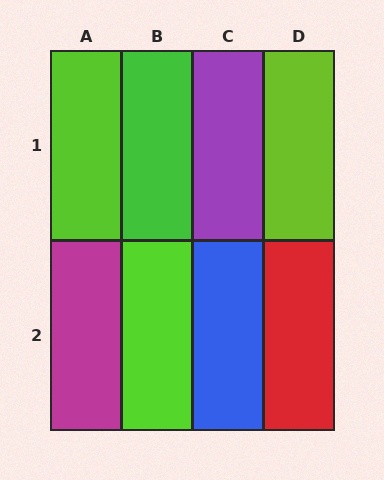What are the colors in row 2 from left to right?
Magenta, lime, blue, red.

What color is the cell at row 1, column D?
Lime.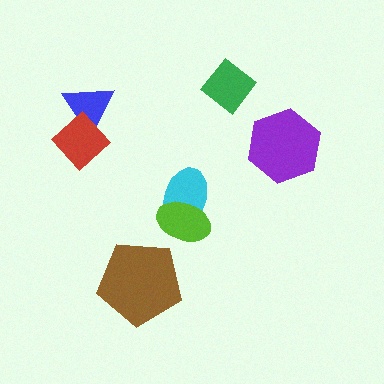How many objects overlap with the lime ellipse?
1 object overlaps with the lime ellipse.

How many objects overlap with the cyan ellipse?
1 object overlaps with the cyan ellipse.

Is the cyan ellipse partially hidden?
Yes, it is partially covered by another shape.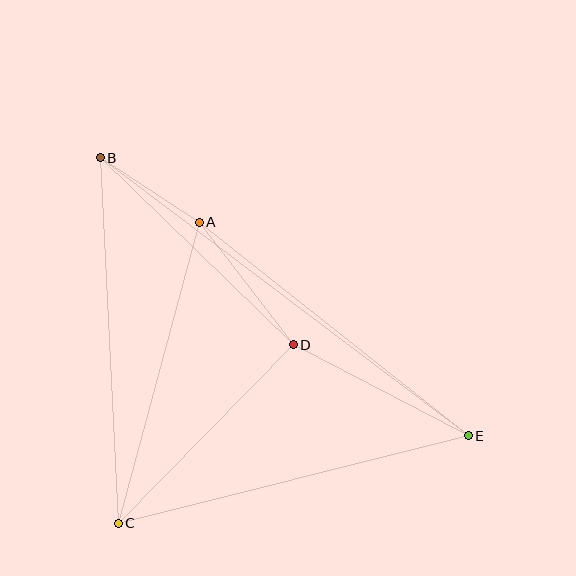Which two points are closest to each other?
Points A and B are closest to each other.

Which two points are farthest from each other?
Points B and E are farthest from each other.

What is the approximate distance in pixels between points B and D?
The distance between B and D is approximately 269 pixels.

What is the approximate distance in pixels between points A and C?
The distance between A and C is approximately 312 pixels.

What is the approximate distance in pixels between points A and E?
The distance between A and E is approximately 344 pixels.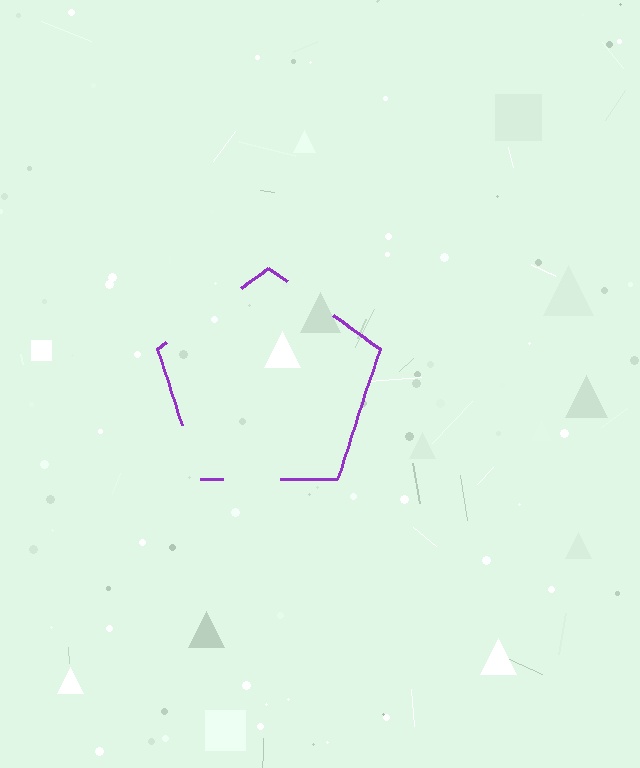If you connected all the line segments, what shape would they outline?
They would outline a pentagon.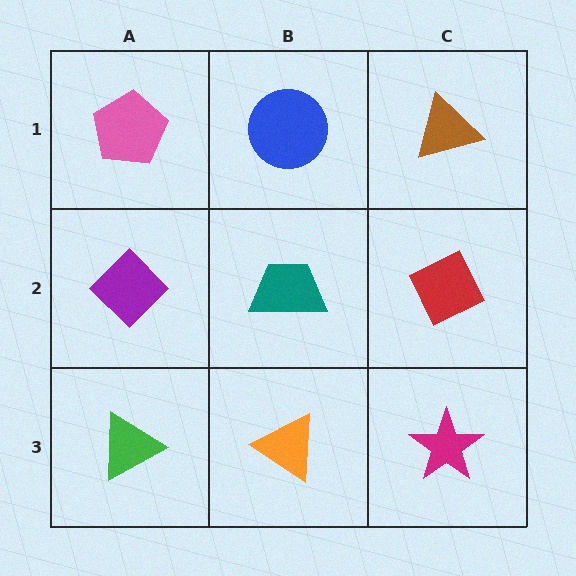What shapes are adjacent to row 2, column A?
A pink pentagon (row 1, column A), a green triangle (row 3, column A), a teal trapezoid (row 2, column B).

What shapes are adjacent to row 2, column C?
A brown triangle (row 1, column C), a magenta star (row 3, column C), a teal trapezoid (row 2, column B).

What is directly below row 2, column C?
A magenta star.